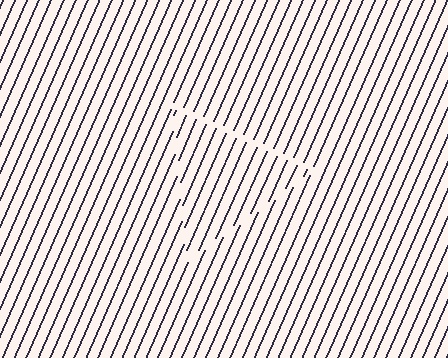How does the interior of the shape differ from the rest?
The interior of the shape contains the same grating, shifted by half a period — the contour is defined by the phase discontinuity where line-ends from the inner and outer gratings abut.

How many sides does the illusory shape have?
3 sides — the line-ends trace a triangle.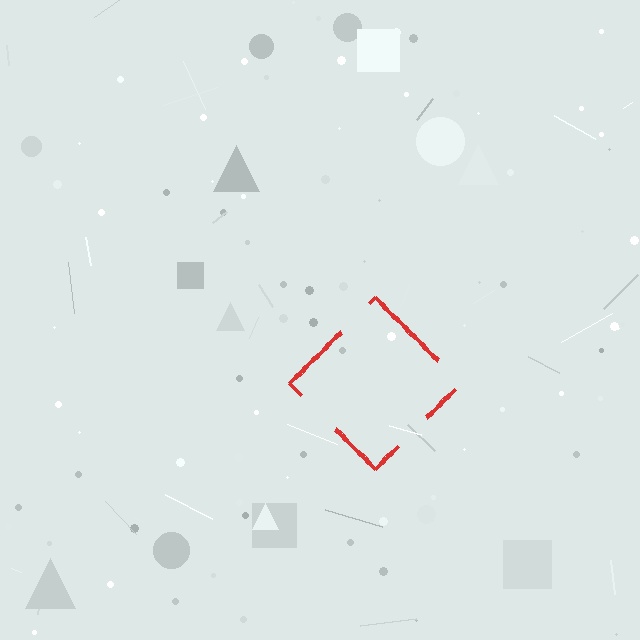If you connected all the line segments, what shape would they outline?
They would outline a diamond.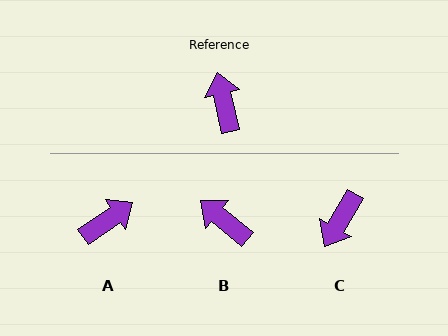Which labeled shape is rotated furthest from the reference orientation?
C, about 137 degrees away.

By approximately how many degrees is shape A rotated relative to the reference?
Approximately 68 degrees clockwise.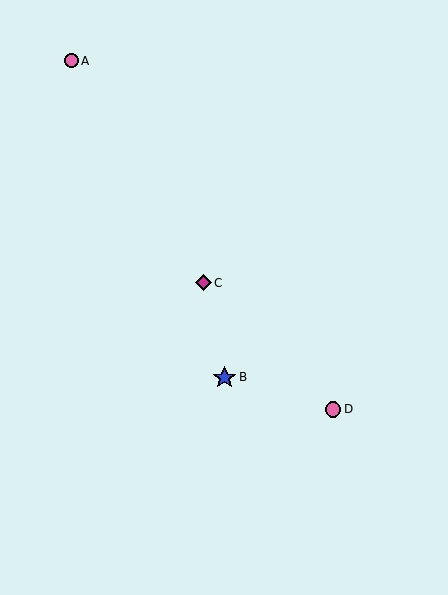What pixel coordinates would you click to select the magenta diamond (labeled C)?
Click at (203, 283) to select the magenta diamond C.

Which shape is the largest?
The blue star (labeled B) is the largest.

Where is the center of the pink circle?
The center of the pink circle is at (333, 409).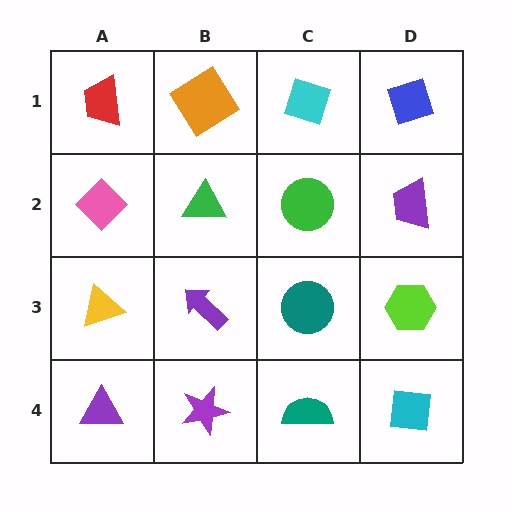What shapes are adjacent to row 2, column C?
A cyan diamond (row 1, column C), a teal circle (row 3, column C), a green triangle (row 2, column B), a purple trapezoid (row 2, column D).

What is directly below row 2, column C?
A teal circle.